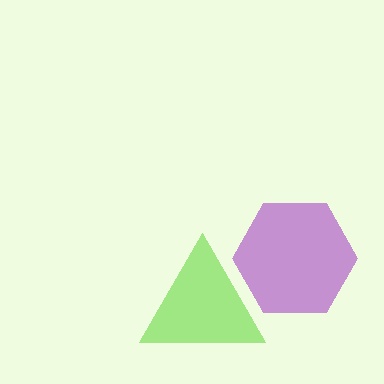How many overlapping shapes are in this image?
There are 2 overlapping shapes in the image.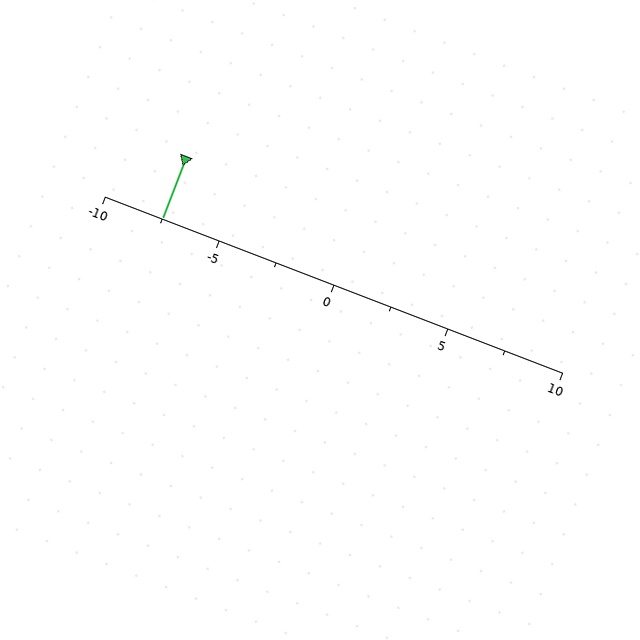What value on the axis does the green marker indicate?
The marker indicates approximately -7.5.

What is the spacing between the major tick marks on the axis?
The major ticks are spaced 5 apart.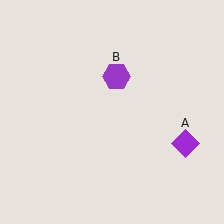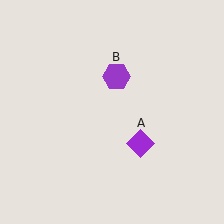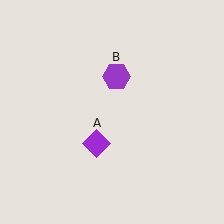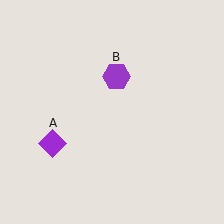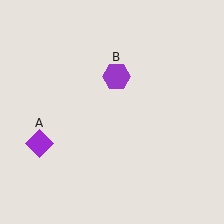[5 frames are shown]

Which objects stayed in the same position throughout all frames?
Purple hexagon (object B) remained stationary.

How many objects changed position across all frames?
1 object changed position: purple diamond (object A).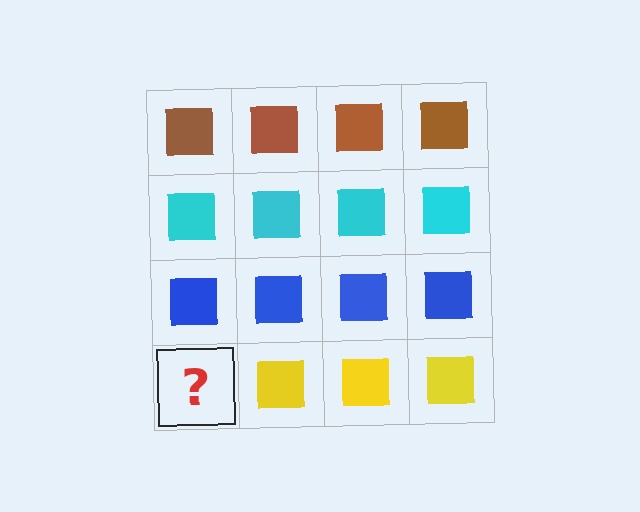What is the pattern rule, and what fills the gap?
The rule is that each row has a consistent color. The gap should be filled with a yellow square.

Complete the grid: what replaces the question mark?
The question mark should be replaced with a yellow square.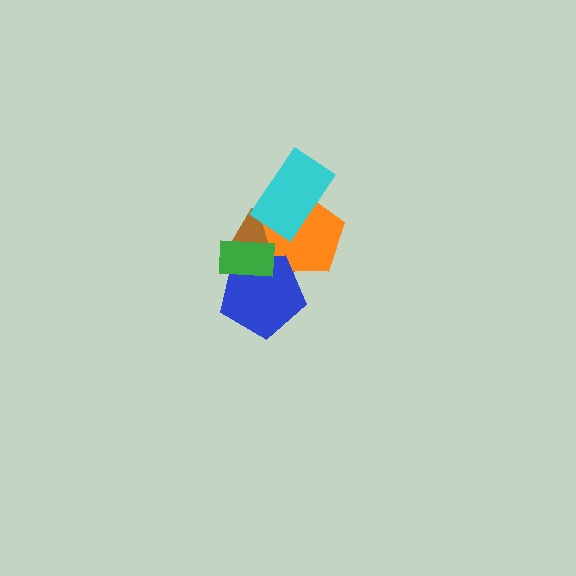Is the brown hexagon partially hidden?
Yes, it is partially covered by another shape.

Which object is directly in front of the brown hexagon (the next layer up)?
The orange pentagon is directly in front of the brown hexagon.